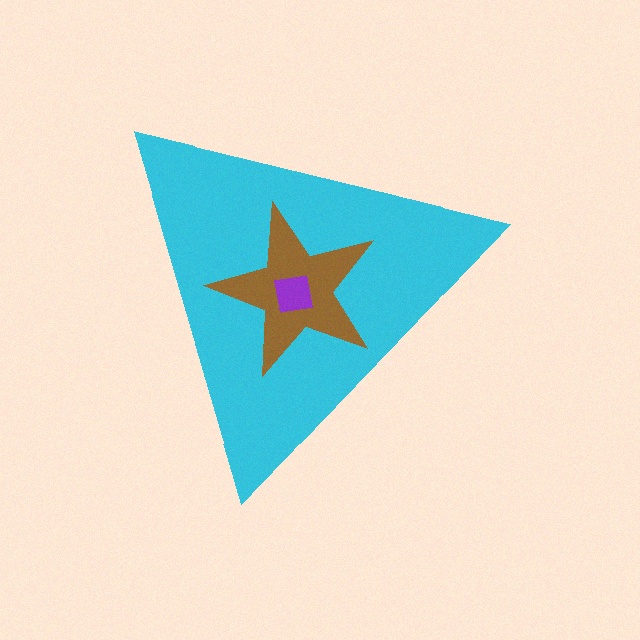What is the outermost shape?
The cyan triangle.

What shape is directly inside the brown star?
The purple square.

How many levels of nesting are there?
3.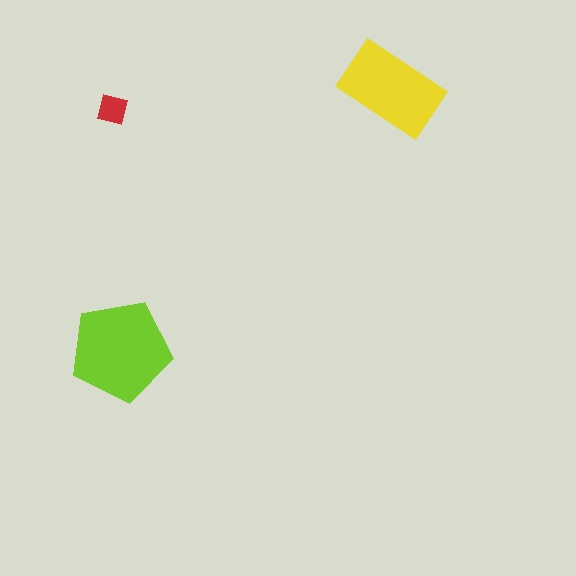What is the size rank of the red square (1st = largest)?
3rd.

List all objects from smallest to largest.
The red square, the yellow rectangle, the lime pentagon.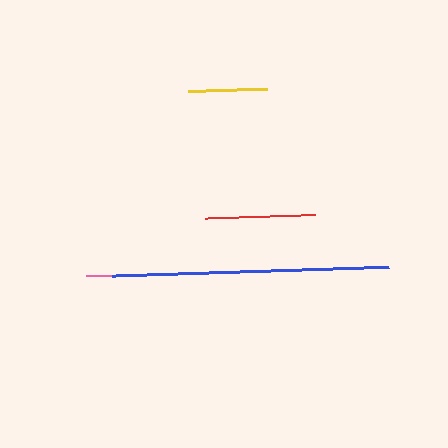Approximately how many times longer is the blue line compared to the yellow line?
The blue line is approximately 3.5 times the length of the yellow line.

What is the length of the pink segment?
The pink segment is approximately 272 pixels long.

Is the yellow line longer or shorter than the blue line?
The blue line is longer than the yellow line.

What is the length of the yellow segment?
The yellow segment is approximately 79 pixels long.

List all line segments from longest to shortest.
From longest to shortest: blue, pink, red, yellow.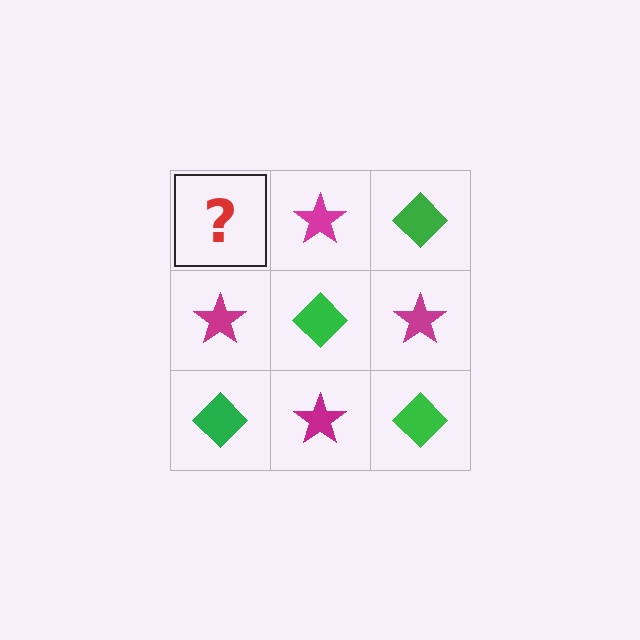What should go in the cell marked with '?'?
The missing cell should contain a green diamond.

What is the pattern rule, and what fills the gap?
The rule is that it alternates green diamond and magenta star in a checkerboard pattern. The gap should be filled with a green diamond.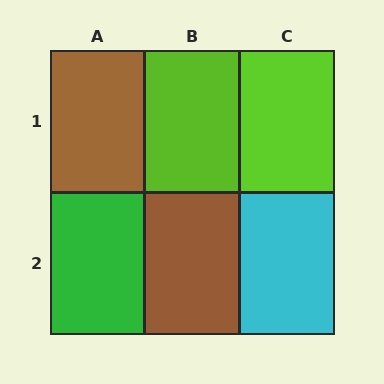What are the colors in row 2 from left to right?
Green, brown, cyan.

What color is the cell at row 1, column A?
Brown.